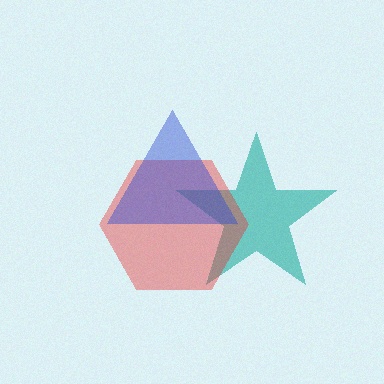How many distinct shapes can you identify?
There are 3 distinct shapes: a teal star, a red hexagon, a blue triangle.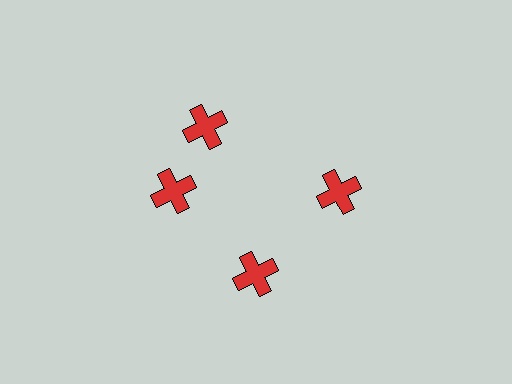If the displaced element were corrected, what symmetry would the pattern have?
It would have 4-fold rotational symmetry — the pattern would map onto itself every 90 degrees.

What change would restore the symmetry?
The symmetry would be restored by rotating it back into even spacing with its neighbors so that all 4 crosses sit at equal angles and equal distance from the center.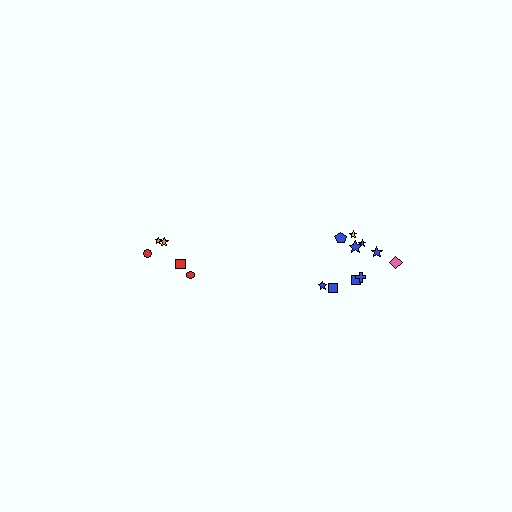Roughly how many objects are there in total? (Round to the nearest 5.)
Roughly 15 objects in total.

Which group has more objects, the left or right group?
The right group.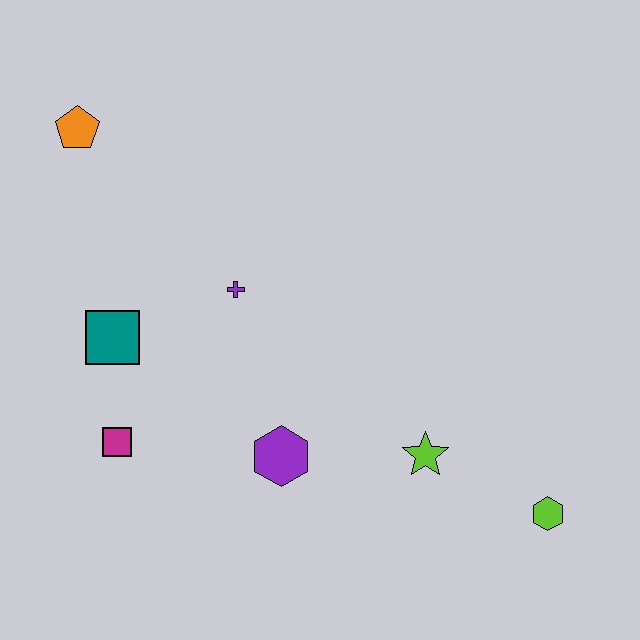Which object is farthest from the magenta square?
The lime hexagon is farthest from the magenta square.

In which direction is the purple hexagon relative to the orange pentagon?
The purple hexagon is below the orange pentagon.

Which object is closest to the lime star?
The lime hexagon is closest to the lime star.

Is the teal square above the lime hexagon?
Yes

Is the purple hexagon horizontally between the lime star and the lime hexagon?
No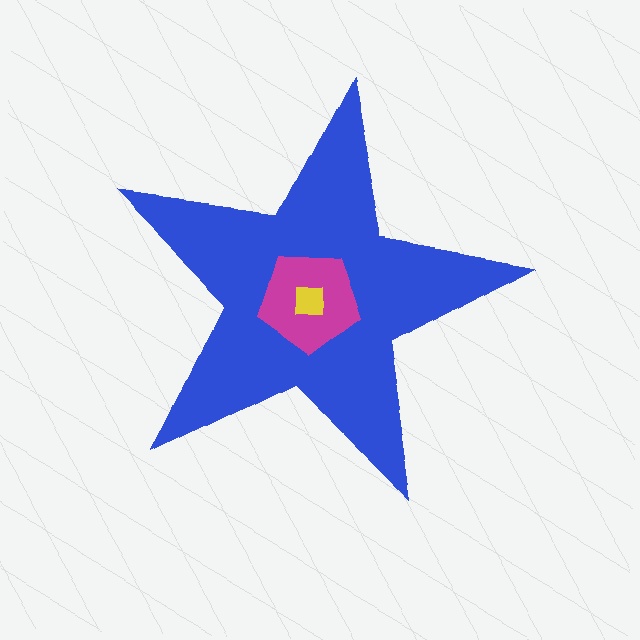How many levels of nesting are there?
3.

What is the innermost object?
The yellow square.